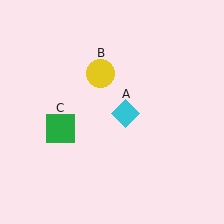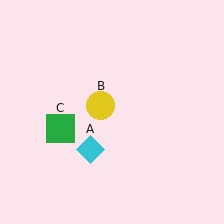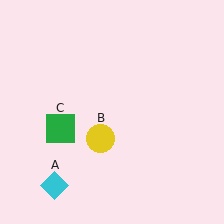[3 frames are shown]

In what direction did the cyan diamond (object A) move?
The cyan diamond (object A) moved down and to the left.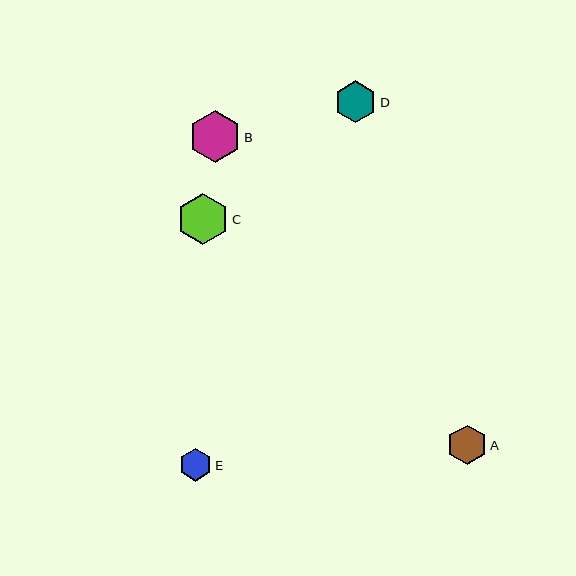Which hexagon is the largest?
Hexagon B is the largest with a size of approximately 52 pixels.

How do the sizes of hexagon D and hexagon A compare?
Hexagon D and hexagon A are approximately the same size.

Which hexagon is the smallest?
Hexagon E is the smallest with a size of approximately 33 pixels.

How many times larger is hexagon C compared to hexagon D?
Hexagon C is approximately 1.2 times the size of hexagon D.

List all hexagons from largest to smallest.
From largest to smallest: B, C, D, A, E.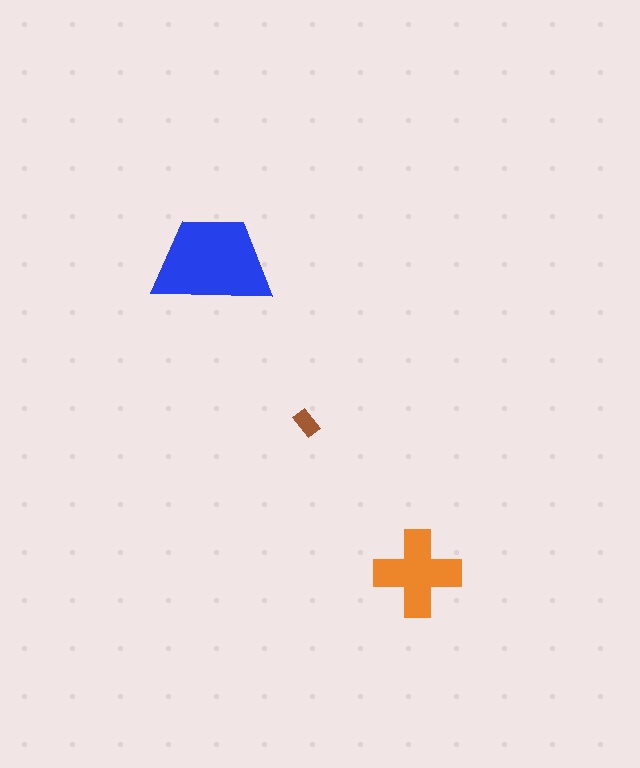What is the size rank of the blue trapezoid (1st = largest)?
1st.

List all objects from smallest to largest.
The brown rectangle, the orange cross, the blue trapezoid.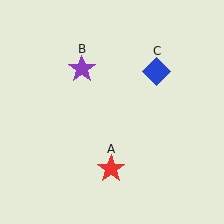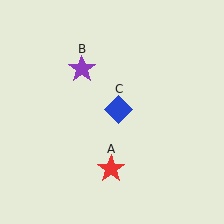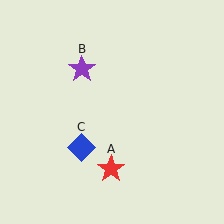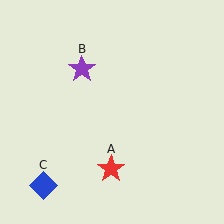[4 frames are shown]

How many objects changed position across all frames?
1 object changed position: blue diamond (object C).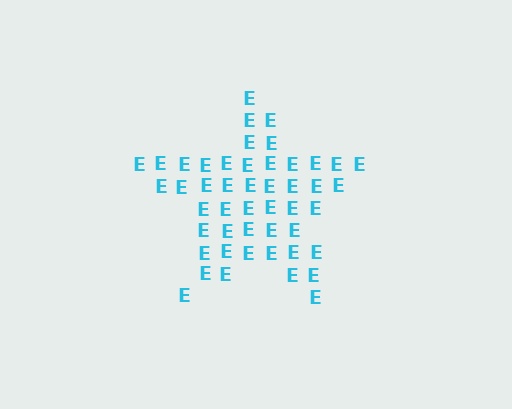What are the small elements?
The small elements are letter E's.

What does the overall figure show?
The overall figure shows a star.